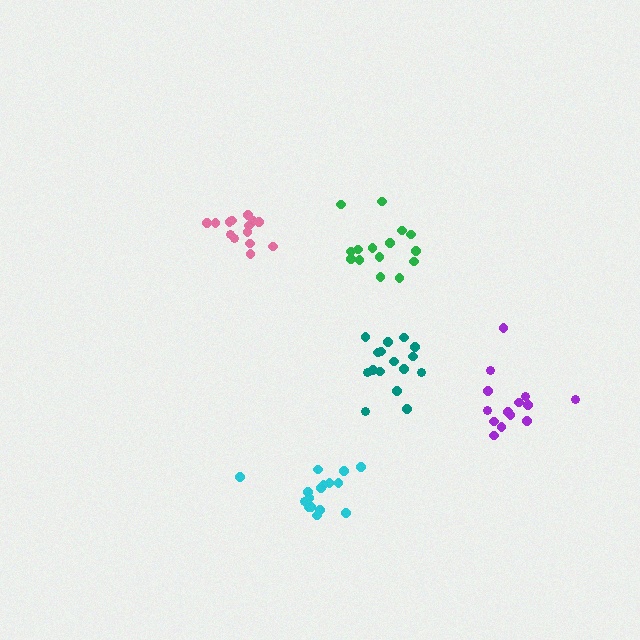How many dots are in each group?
Group 1: 14 dots, Group 2: 16 dots, Group 3: 15 dots, Group 4: 16 dots, Group 5: 14 dots (75 total).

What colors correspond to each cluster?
The clusters are colored: pink, teal, green, cyan, purple.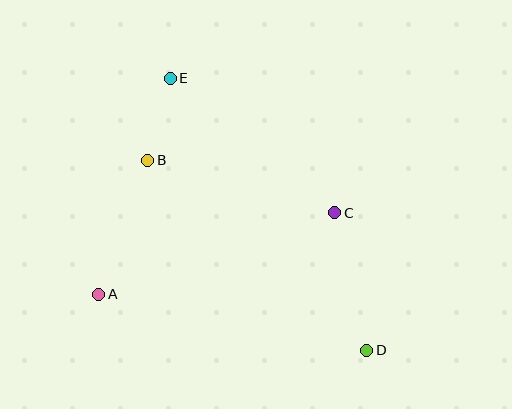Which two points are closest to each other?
Points B and E are closest to each other.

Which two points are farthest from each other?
Points D and E are farthest from each other.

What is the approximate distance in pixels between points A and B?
The distance between A and B is approximately 143 pixels.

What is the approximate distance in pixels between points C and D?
The distance between C and D is approximately 141 pixels.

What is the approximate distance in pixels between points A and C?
The distance between A and C is approximately 250 pixels.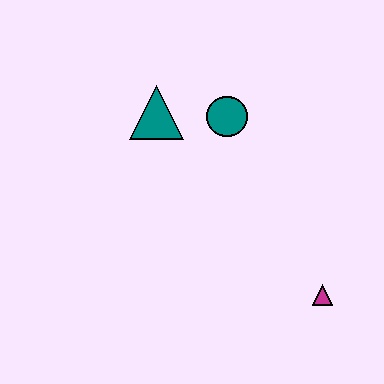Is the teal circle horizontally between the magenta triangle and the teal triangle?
Yes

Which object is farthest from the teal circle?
The magenta triangle is farthest from the teal circle.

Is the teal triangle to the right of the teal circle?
No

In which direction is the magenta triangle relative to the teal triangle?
The magenta triangle is below the teal triangle.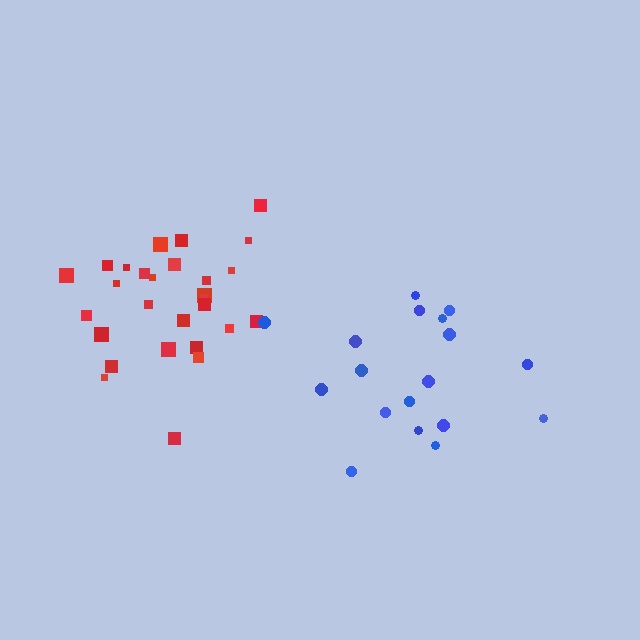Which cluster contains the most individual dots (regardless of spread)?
Red (29).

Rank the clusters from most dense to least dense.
red, blue.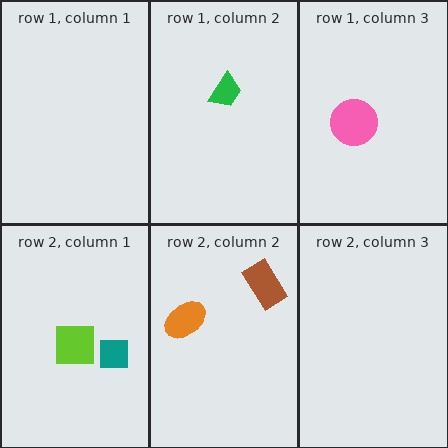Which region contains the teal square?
The row 2, column 1 region.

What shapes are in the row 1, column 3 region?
The pink circle.